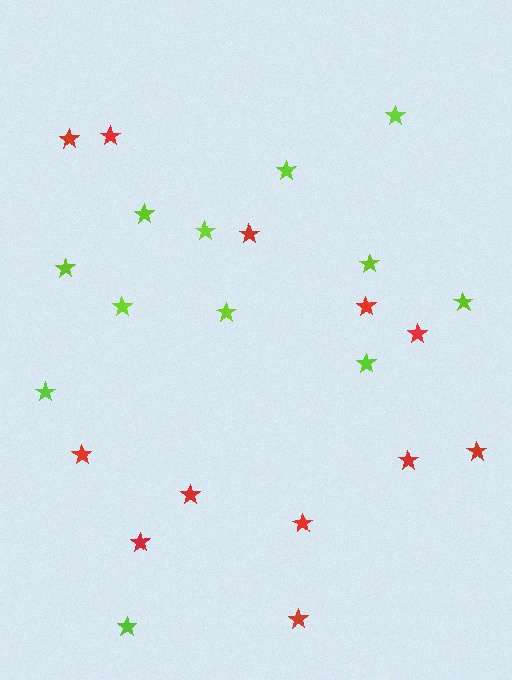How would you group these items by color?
There are 2 groups: one group of red stars (12) and one group of lime stars (12).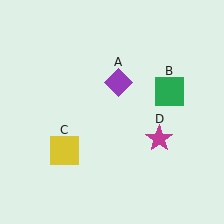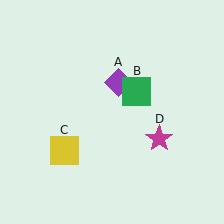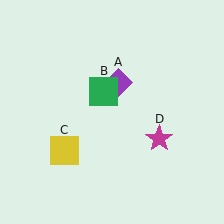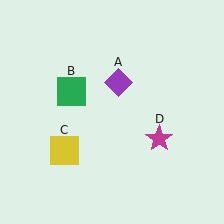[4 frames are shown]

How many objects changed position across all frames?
1 object changed position: green square (object B).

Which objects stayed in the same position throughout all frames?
Purple diamond (object A) and yellow square (object C) and magenta star (object D) remained stationary.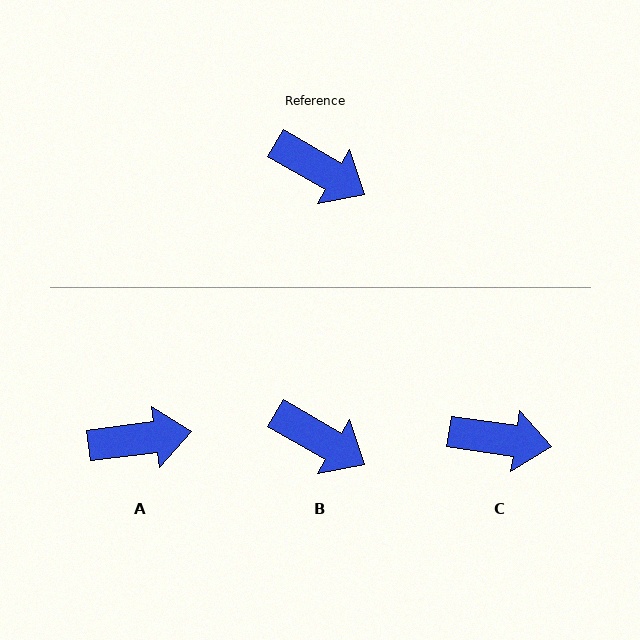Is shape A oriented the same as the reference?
No, it is off by about 38 degrees.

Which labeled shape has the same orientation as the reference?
B.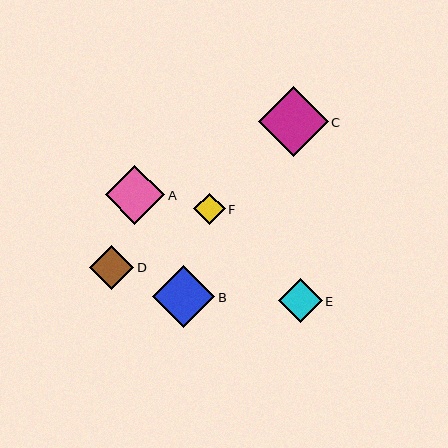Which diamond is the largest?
Diamond C is the largest with a size of approximately 70 pixels.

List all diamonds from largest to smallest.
From largest to smallest: C, B, A, D, E, F.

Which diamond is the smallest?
Diamond F is the smallest with a size of approximately 32 pixels.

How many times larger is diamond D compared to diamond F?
Diamond D is approximately 1.4 times the size of diamond F.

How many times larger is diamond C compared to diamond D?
Diamond C is approximately 1.6 times the size of diamond D.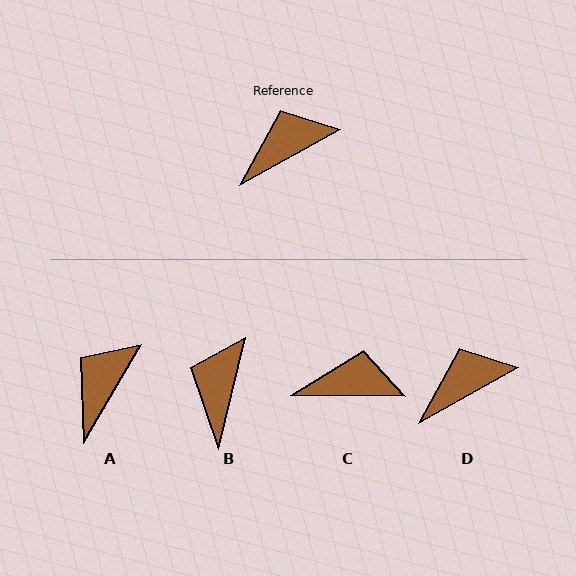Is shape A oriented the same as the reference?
No, it is off by about 31 degrees.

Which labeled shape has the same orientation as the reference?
D.